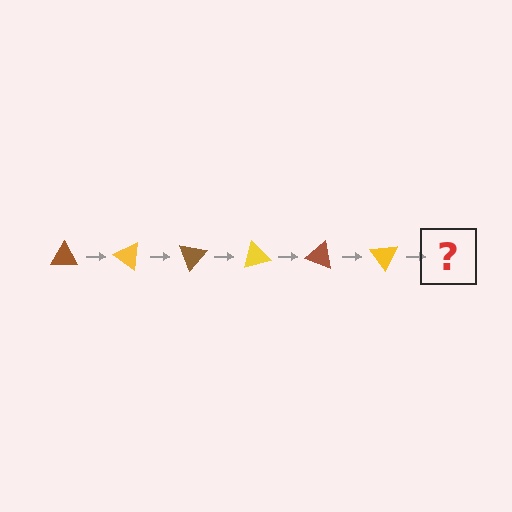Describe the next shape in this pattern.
It should be a brown triangle, rotated 210 degrees from the start.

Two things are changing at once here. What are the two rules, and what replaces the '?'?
The two rules are that it rotates 35 degrees each step and the color cycles through brown and yellow. The '?' should be a brown triangle, rotated 210 degrees from the start.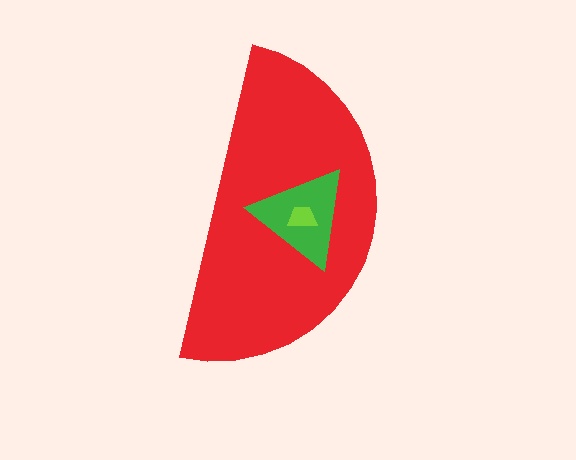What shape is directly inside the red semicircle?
The green triangle.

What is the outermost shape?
The red semicircle.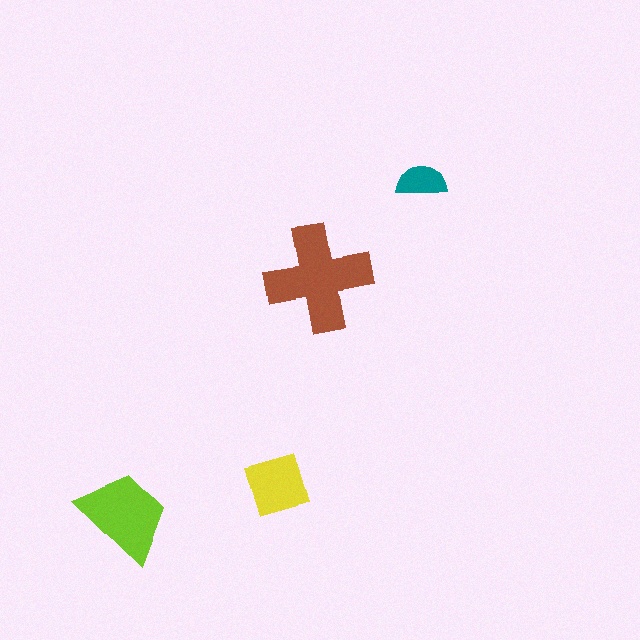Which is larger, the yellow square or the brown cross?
The brown cross.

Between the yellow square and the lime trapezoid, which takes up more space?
The lime trapezoid.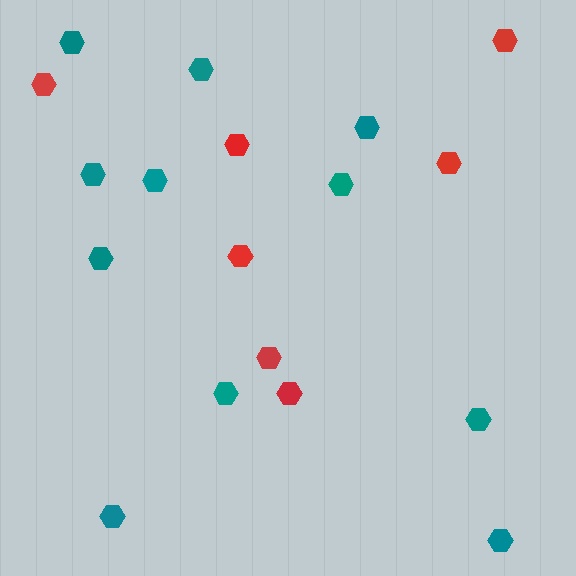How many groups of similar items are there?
There are 2 groups: one group of red hexagons (7) and one group of teal hexagons (11).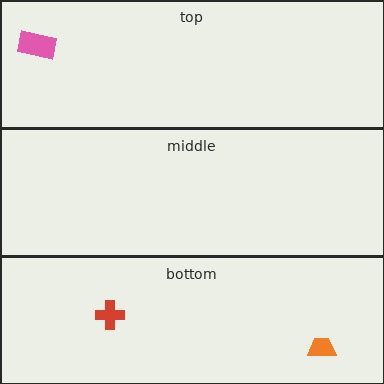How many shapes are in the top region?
1.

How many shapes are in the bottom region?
2.